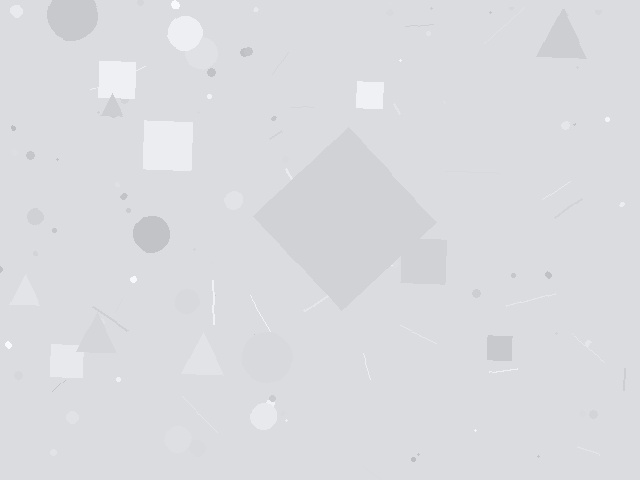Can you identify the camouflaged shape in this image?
The camouflaged shape is a diamond.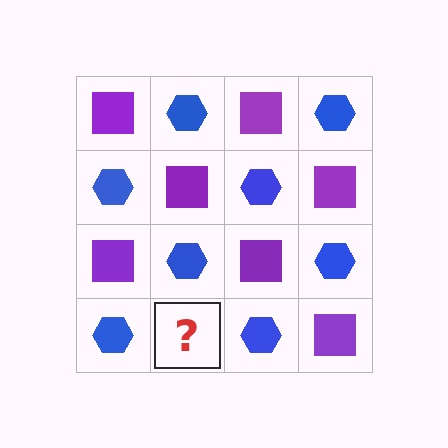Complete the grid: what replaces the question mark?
The question mark should be replaced with a purple square.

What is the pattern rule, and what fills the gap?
The rule is that it alternates purple square and blue hexagon in a checkerboard pattern. The gap should be filled with a purple square.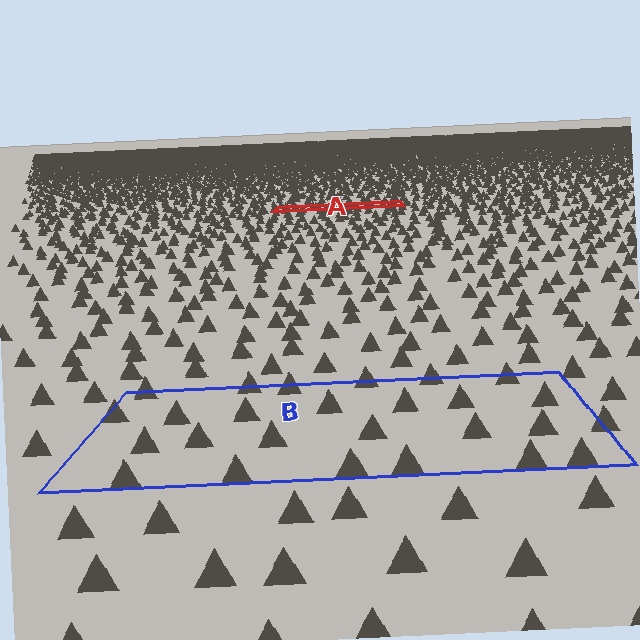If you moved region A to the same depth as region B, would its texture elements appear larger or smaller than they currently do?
They would appear larger. At a closer depth, the same texture elements are projected at a bigger on-screen size.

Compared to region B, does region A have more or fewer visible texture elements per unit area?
Region A has more texture elements per unit area — they are packed more densely because it is farther away.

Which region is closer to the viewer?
Region B is closer. The texture elements there are larger and more spread out.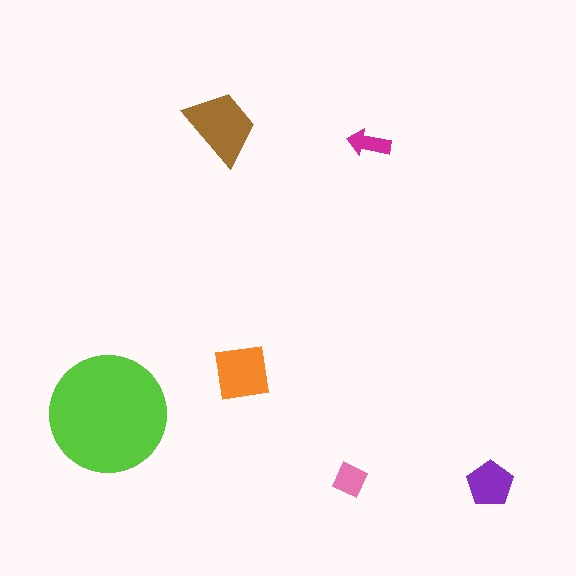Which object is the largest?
The lime circle.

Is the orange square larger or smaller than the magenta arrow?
Larger.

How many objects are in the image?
There are 6 objects in the image.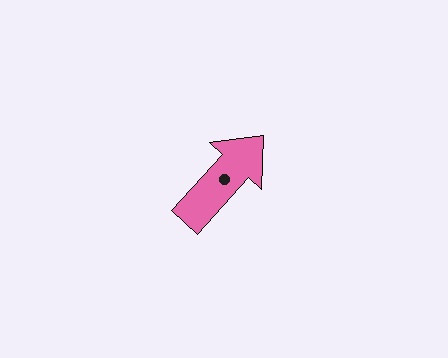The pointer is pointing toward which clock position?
Roughly 1 o'clock.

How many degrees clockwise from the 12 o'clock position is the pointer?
Approximately 42 degrees.